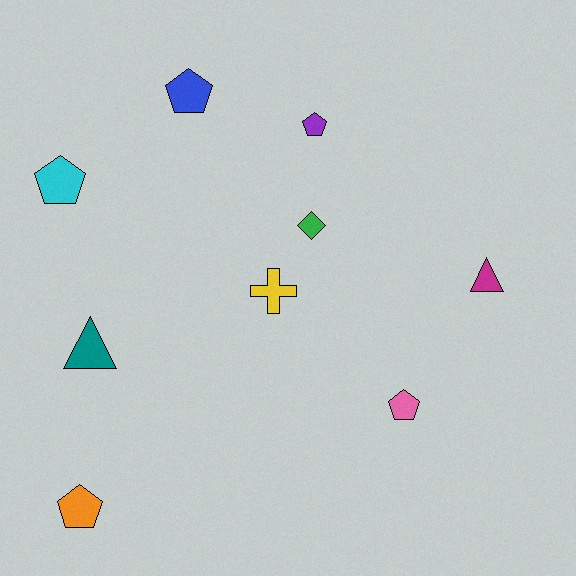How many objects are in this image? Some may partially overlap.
There are 9 objects.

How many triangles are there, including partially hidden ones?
There are 2 triangles.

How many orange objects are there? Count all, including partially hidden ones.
There is 1 orange object.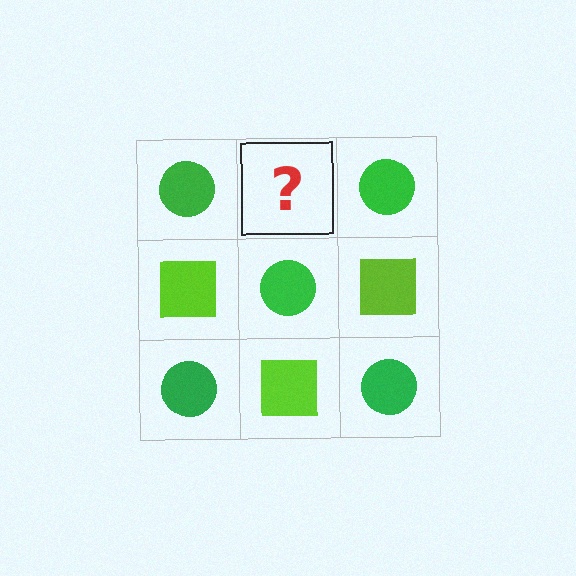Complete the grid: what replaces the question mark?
The question mark should be replaced with a lime square.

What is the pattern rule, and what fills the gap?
The rule is that it alternates green circle and lime square in a checkerboard pattern. The gap should be filled with a lime square.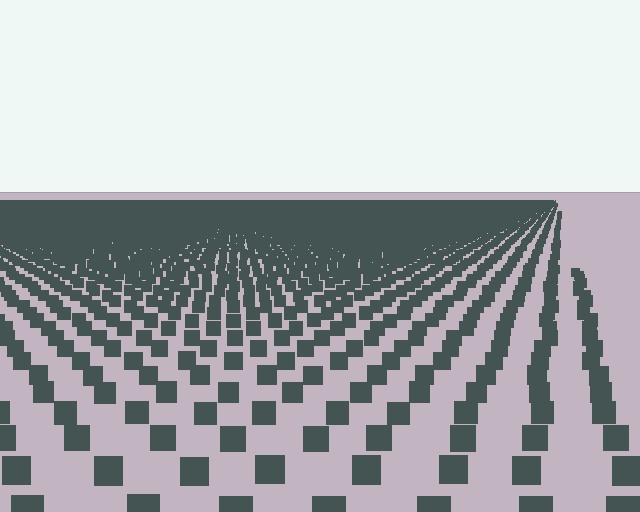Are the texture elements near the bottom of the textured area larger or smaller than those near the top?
Larger. Near the bottom, elements are closer to the viewer and appear at a bigger on-screen size.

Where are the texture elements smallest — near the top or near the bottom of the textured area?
Near the top.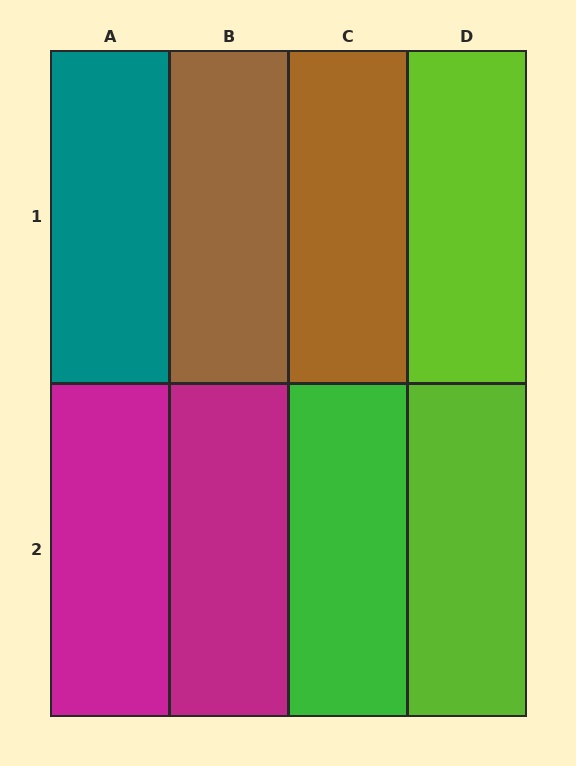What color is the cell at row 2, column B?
Magenta.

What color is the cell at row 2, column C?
Green.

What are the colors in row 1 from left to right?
Teal, brown, brown, lime.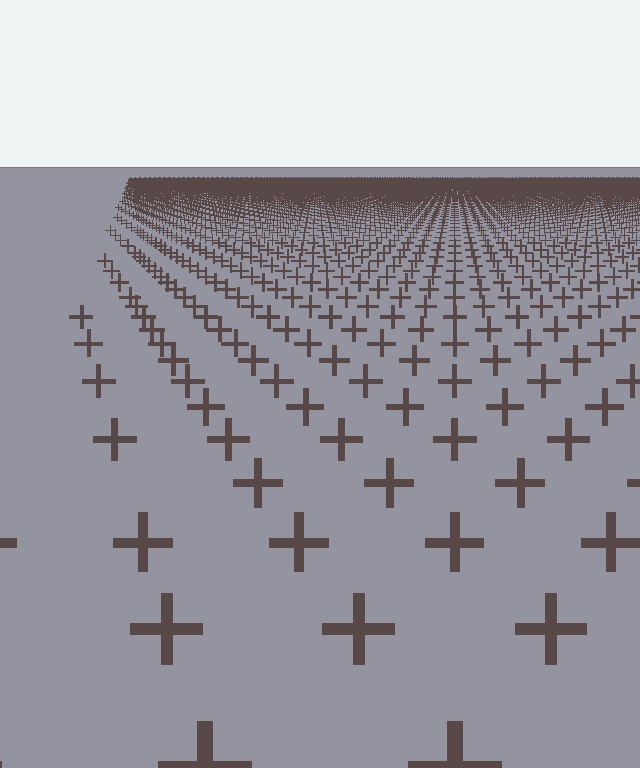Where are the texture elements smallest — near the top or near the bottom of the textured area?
Near the top.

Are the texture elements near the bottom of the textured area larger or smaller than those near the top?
Larger. Near the bottom, elements are closer to the viewer and appear at a bigger on-screen size.